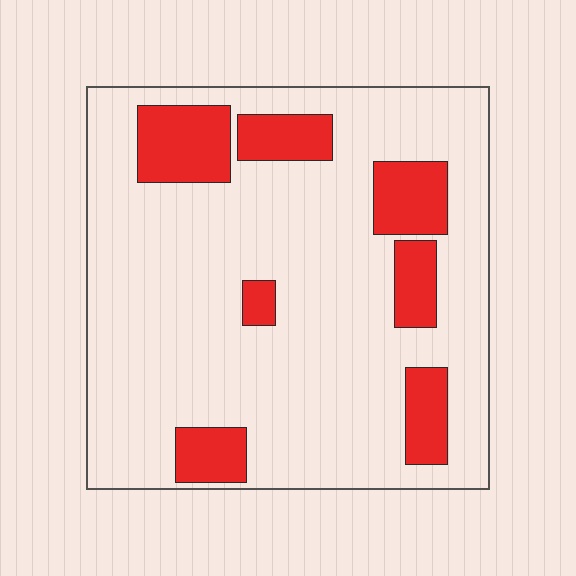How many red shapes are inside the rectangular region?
7.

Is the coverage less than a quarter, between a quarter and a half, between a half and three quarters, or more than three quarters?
Less than a quarter.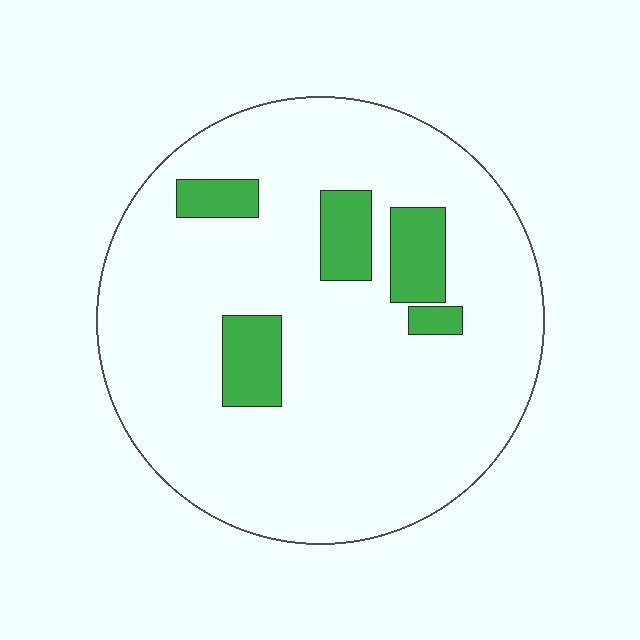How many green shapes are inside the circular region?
5.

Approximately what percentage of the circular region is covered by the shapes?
Approximately 15%.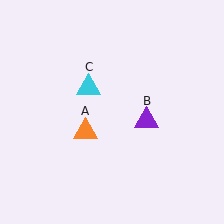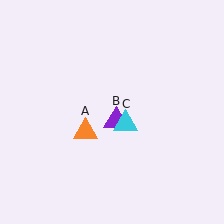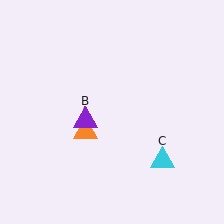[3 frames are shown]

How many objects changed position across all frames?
2 objects changed position: purple triangle (object B), cyan triangle (object C).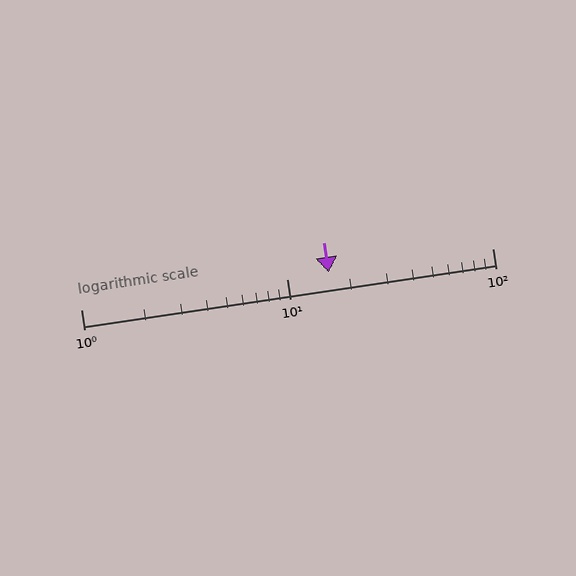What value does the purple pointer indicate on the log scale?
The pointer indicates approximately 16.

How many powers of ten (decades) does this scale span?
The scale spans 2 decades, from 1 to 100.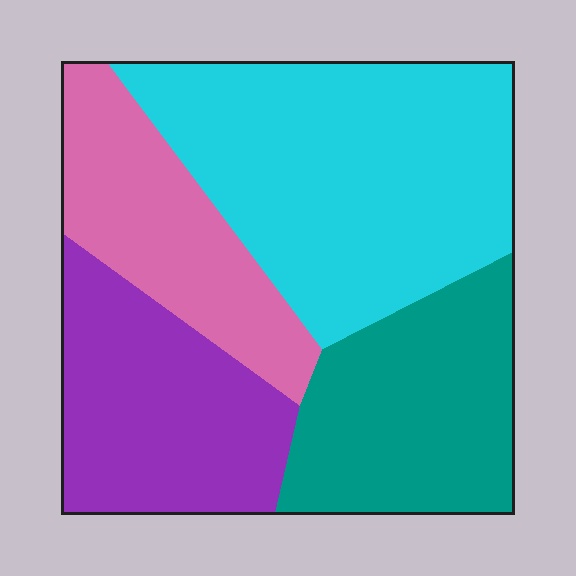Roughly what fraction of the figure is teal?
Teal takes up about one fifth (1/5) of the figure.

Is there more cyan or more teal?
Cyan.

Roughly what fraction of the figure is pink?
Pink takes up less than a quarter of the figure.